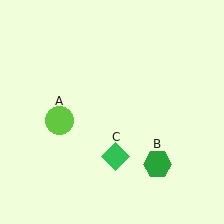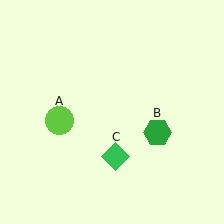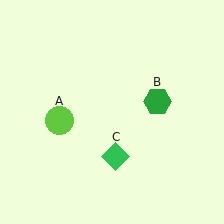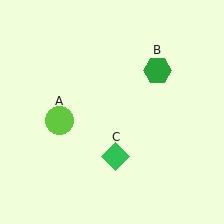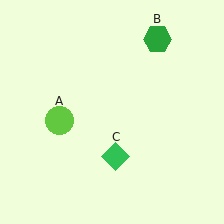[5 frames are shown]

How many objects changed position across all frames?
1 object changed position: green hexagon (object B).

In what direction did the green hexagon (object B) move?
The green hexagon (object B) moved up.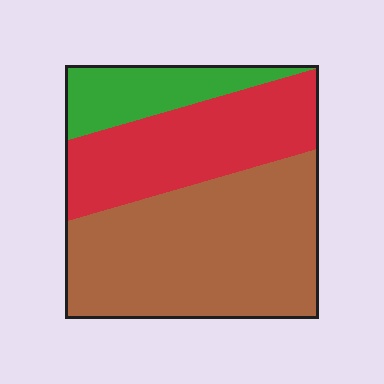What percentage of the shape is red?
Red covers about 30% of the shape.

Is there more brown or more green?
Brown.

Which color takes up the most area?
Brown, at roughly 55%.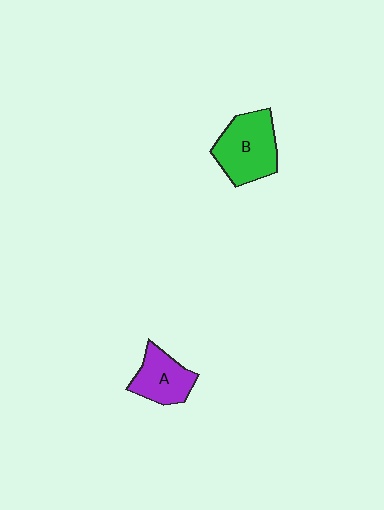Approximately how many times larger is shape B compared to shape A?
Approximately 1.4 times.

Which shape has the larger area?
Shape B (green).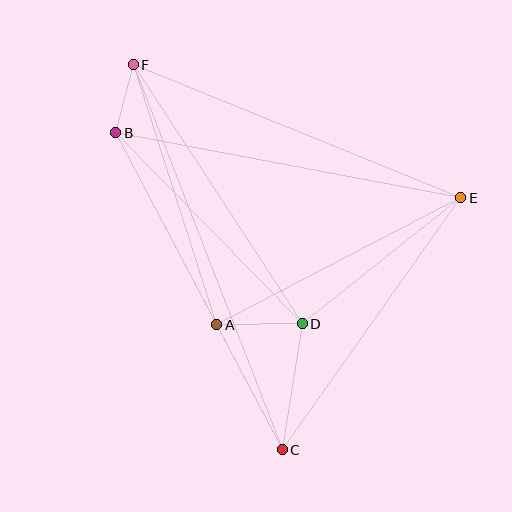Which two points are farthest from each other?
Points C and F are farthest from each other.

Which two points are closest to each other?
Points B and F are closest to each other.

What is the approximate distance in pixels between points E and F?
The distance between E and F is approximately 353 pixels.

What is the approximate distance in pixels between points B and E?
The distance between B and E is approximately 351 pixels.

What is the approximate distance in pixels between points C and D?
The distance between C and D is approximately 128 pixels.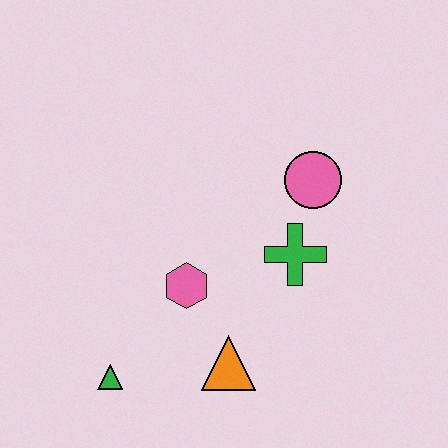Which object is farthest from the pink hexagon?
The pink circle is farthest from the pink hexagon.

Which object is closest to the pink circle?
The green cross is closest to the pink circle.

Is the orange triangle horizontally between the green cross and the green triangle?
Yes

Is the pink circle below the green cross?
No